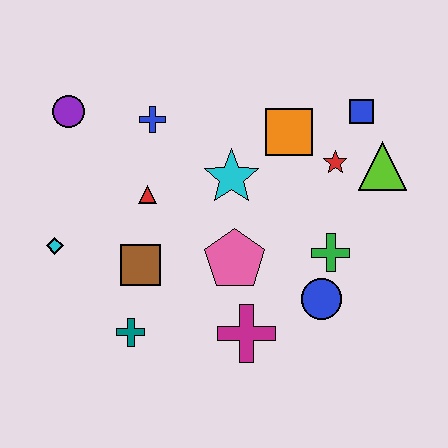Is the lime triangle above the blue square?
No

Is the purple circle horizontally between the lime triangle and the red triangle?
No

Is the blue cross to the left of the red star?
Yes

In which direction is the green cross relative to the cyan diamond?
The green cross is to the right of the cyan diamond.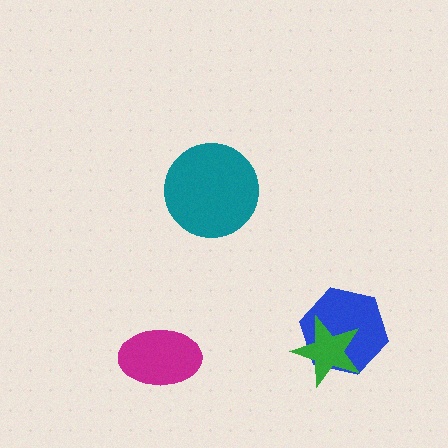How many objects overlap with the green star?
1 object overlaps with the green star.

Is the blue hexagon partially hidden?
Yes, it is partially covered by another shape.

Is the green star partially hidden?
No, no other shape covers it.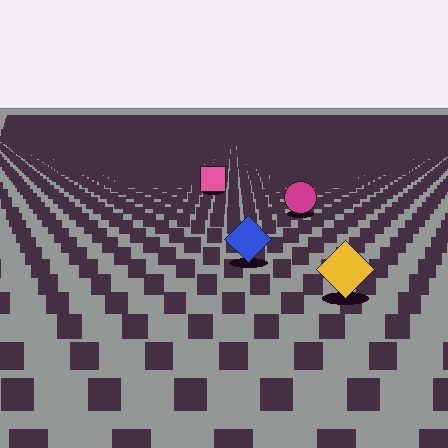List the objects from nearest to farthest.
From nearest to farthest: the yellow diamond, the blue diamond, the magenta circle, the pink square.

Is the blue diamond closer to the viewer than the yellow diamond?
No. The yellow diamond is closer — you can tell from the texture gradient: the ground texture is coarser near it.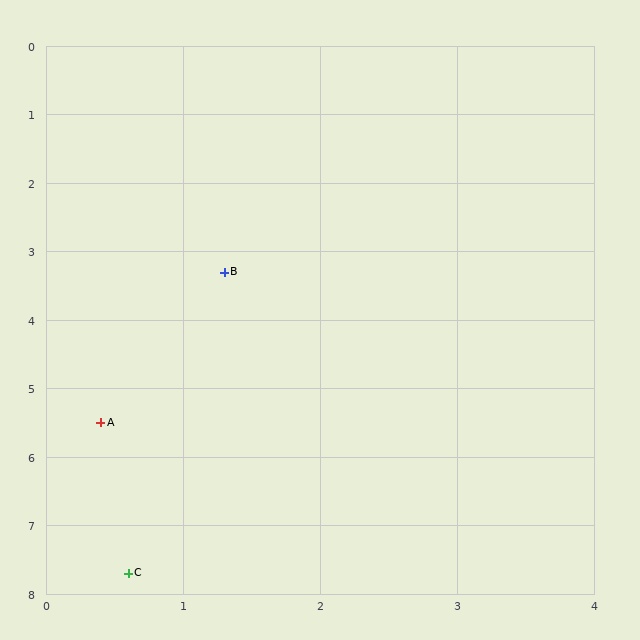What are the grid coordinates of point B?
Point B is at approximately (1.3, 3.3).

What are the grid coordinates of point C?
Point C is at approximately (0.6, 7.7).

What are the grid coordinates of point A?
Point A is at approximately (0.4, 5.5).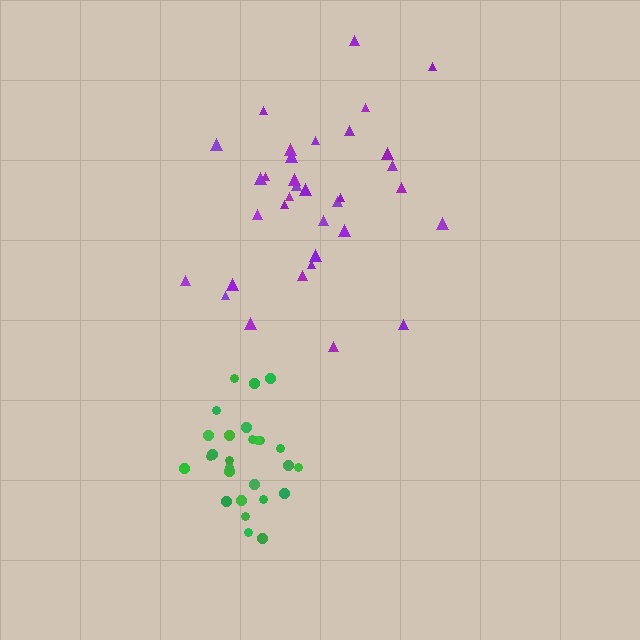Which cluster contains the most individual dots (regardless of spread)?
Purple (34).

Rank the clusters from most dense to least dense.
green, purple.